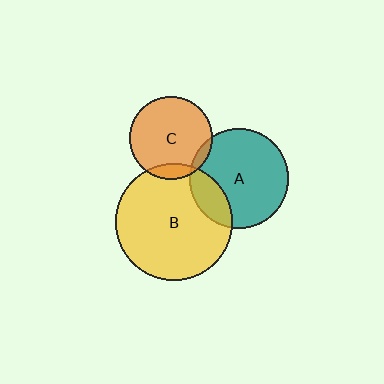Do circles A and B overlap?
Yes.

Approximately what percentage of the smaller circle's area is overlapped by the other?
Approximately 20%.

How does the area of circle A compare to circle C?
Approximately 1.4 times.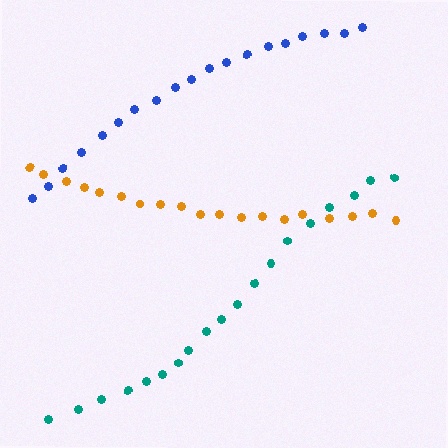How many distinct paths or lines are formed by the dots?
There are 3 distinct paths.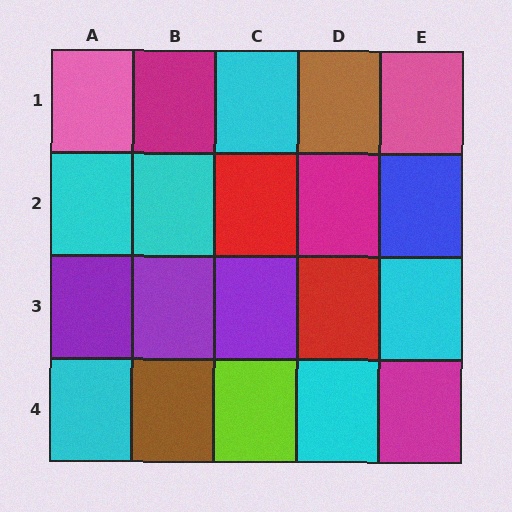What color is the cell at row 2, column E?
Blue.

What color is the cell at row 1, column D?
Brown.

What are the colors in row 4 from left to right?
Cyan, brown, lime, cyan, magenta.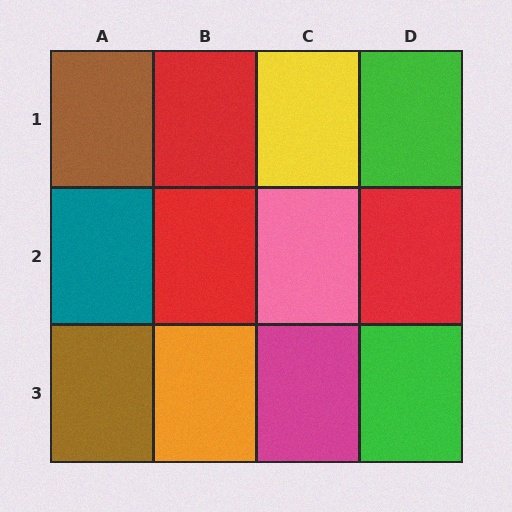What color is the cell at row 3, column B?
Orange.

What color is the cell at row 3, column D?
Green.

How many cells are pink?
1 cell is pink.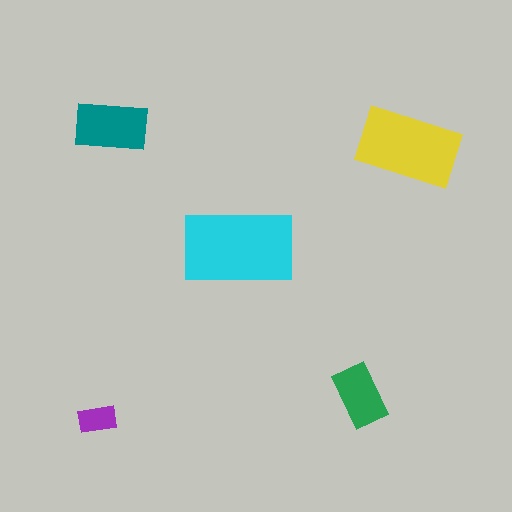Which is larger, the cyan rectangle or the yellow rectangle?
The cyan one.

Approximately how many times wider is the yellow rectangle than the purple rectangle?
About 2.5 times wider.